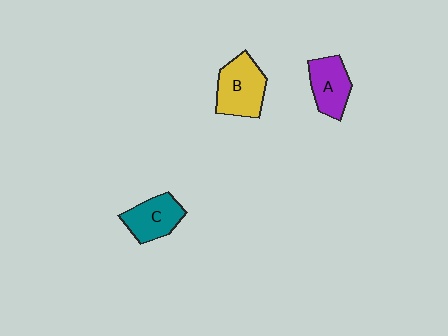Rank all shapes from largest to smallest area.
From largest to smallest: B (yellow), A (purple), C (teal).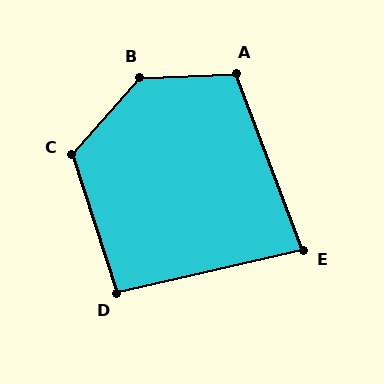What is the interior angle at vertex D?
Approximately 95 degrees (obtuse).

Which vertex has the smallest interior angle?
E, at approximately 82 degrees.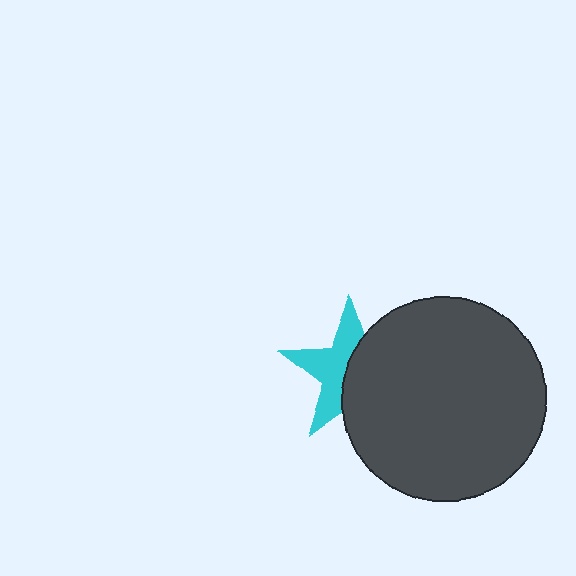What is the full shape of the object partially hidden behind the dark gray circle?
The partially hidden object is a cyan star.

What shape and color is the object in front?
The object in front is a dark gray circle.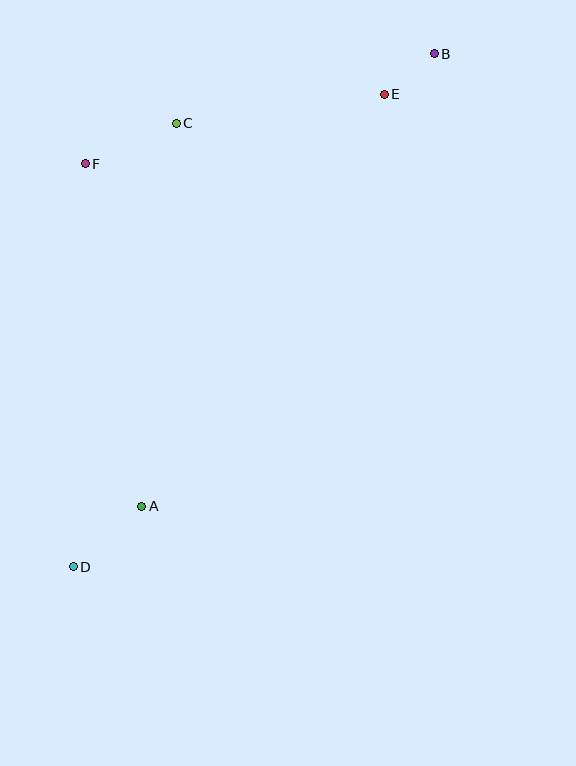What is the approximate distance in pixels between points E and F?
The distance between E and F is approximately 307 pixels.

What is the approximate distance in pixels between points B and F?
The distance between B and F is approximately 366 pixels.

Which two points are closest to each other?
Points B and E are closest to each other.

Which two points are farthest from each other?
Points B and D are farthest from each other.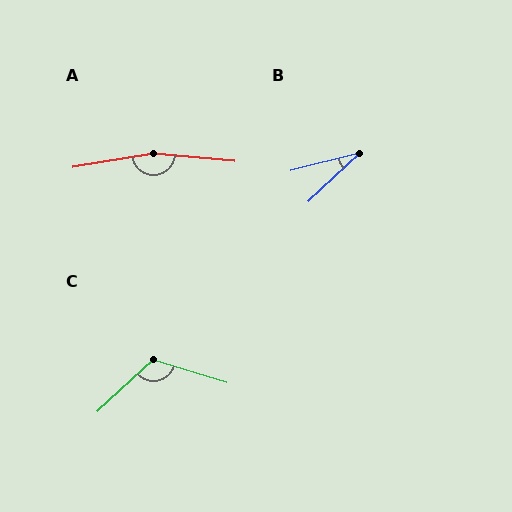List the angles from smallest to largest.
B (29°), C (120°), A (166°).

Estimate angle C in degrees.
Approximately 120 degrees.